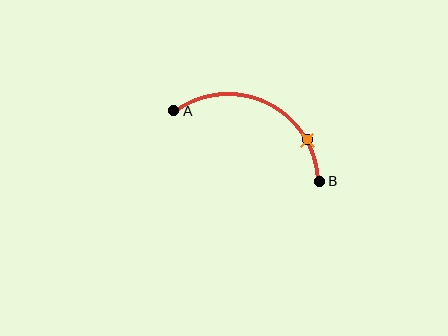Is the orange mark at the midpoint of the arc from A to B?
No. The orange mark lies on the arc but is closer to endpoint B. The arc midpoint would be at the point on the curve equidistant along the arc from both A and B.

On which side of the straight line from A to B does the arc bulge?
The arc bulges above the straight line connecting A and B.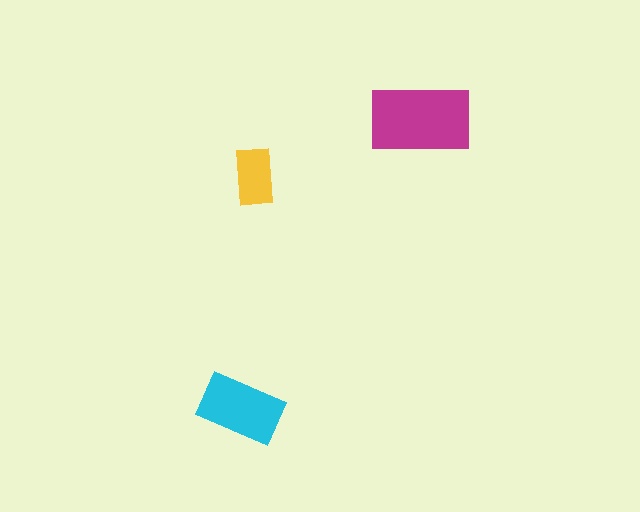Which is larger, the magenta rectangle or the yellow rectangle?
The magenta one.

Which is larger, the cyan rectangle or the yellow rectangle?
The cyan one.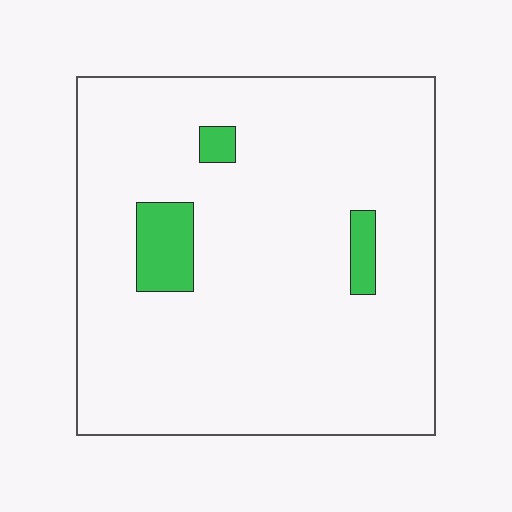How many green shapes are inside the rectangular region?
3.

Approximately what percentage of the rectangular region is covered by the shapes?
Approximately 5%.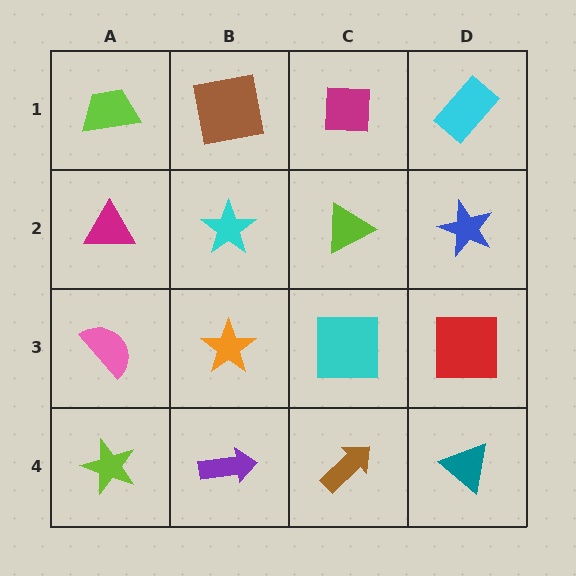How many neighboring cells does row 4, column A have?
2.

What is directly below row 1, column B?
A cyan star.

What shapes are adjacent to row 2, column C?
A magenta square (row 1, column C), a cyan square (row 3, column C), a cyan star (row 2, column B), a blue star (row 2, column D).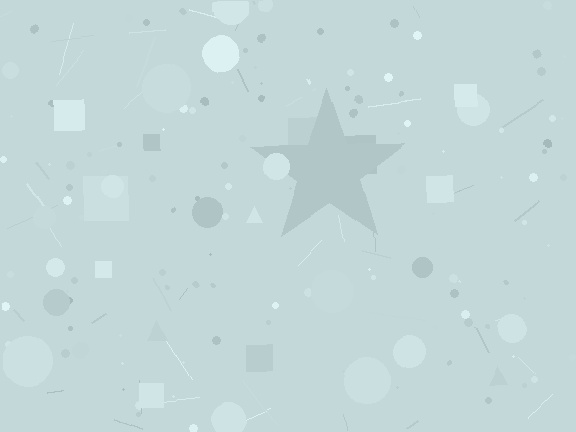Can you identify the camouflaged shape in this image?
The camouflaged shape is a star.